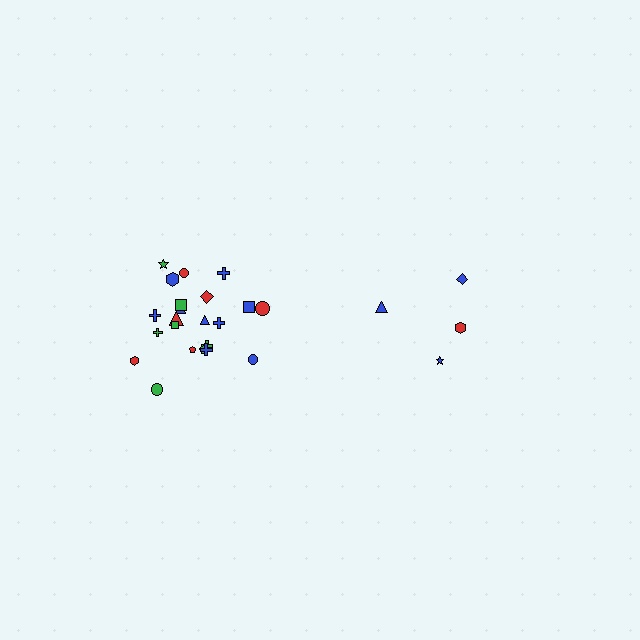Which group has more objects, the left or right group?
The left group.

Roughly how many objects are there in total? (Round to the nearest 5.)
Roughly 25 objects in total.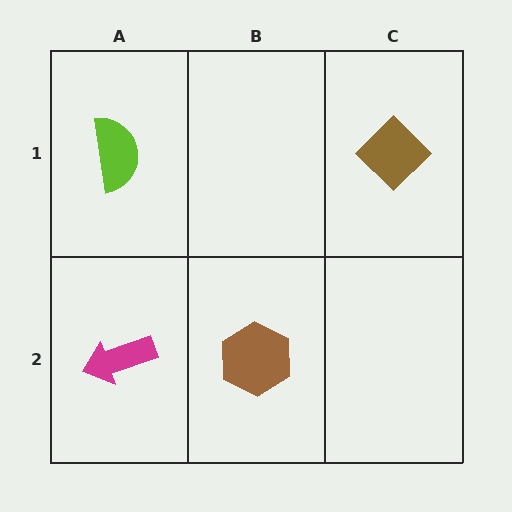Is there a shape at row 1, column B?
No, that cell is empty.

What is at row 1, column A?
A lime semicircle.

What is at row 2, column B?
A brown hexagon.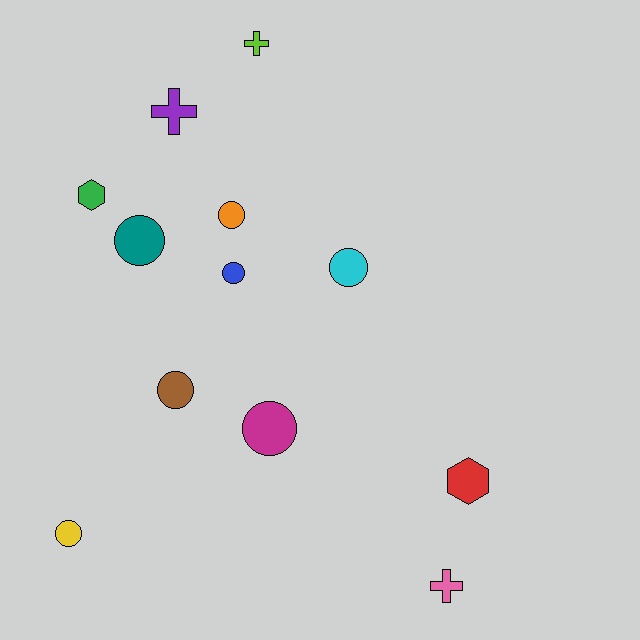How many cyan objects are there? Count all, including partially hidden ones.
There is 1 cyan object.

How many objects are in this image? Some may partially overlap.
There are 12 objects.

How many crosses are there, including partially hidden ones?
There are 3 crosses.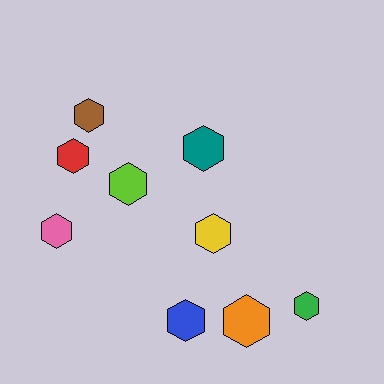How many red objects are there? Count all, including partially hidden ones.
There is 1 red object.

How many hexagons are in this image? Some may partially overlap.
There are 9 hexagons.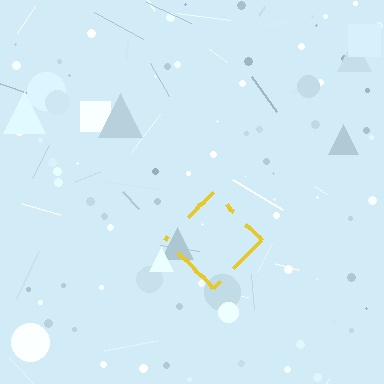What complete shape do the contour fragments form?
The contour fragments form a diamond.